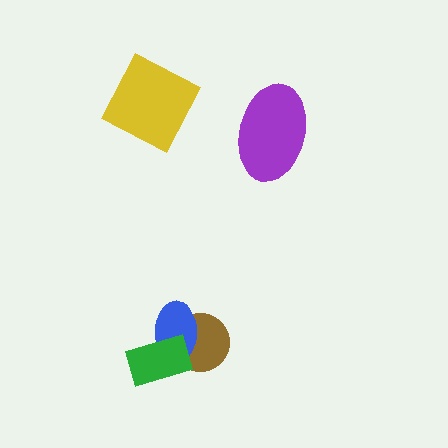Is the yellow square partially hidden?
No, no other shape covers it.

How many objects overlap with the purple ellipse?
0 objects overlap with the purple ellipse.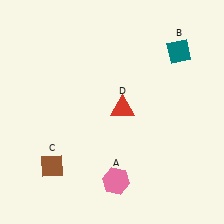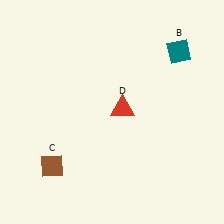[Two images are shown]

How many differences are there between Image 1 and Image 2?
There is 1 difference between the two images.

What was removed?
The pink hexagon (A) was removed in Image 2.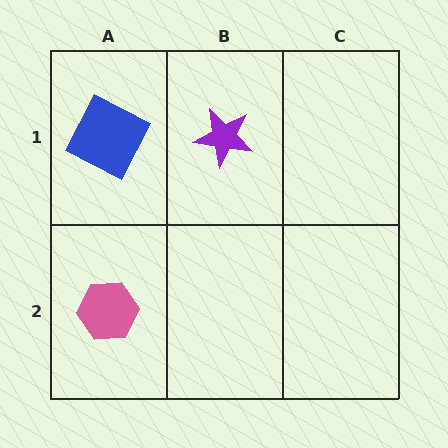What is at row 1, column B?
A purple star.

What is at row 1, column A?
A blue square.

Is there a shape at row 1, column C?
No, that cell is empty.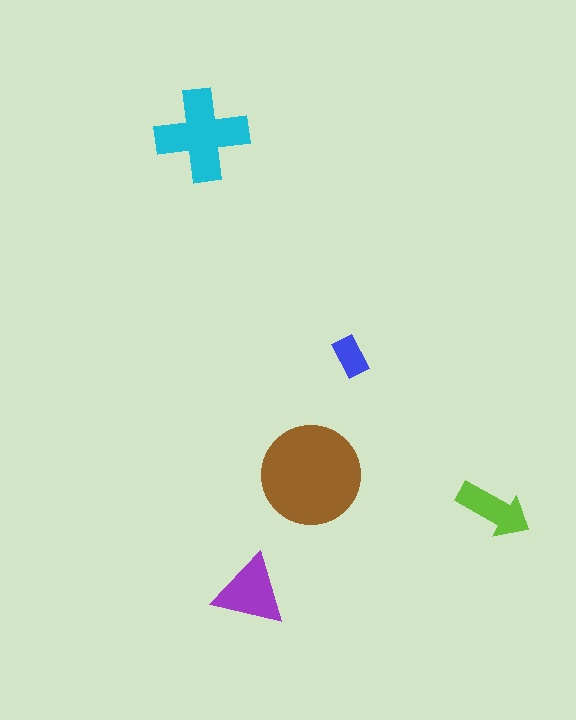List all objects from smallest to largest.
The blue rectangle, the lime arrow, the purple triangle, the cyan cross, the brown circle.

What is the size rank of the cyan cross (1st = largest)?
2nd.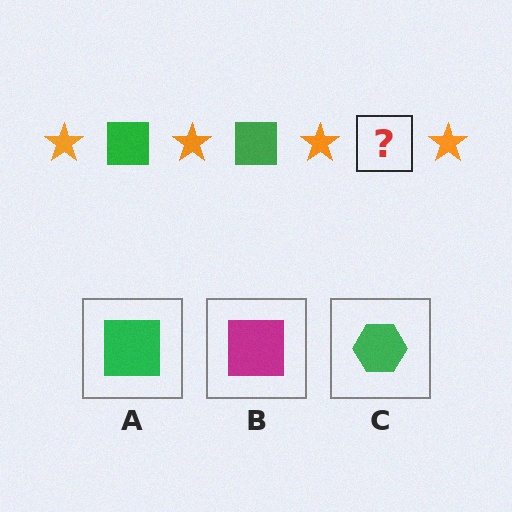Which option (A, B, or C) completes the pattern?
A.